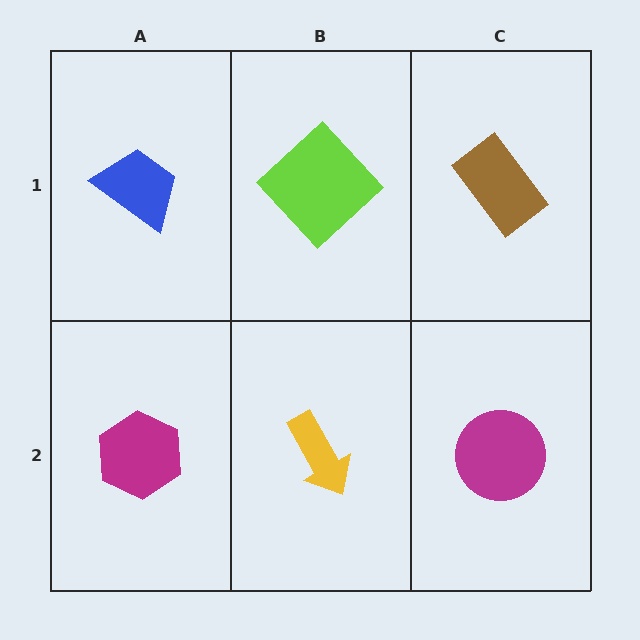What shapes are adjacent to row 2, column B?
A lime diamond (row 1, column B), a magenta hexagon (row 2, column A), a magenta circle (row 2, column C).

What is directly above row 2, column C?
A brown rectangle.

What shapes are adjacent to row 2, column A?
A blue trapezoid (row 1, column A), a yellow arrow (row 2, column B).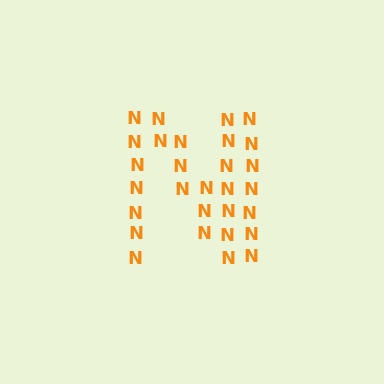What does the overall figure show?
The overall figure shows the letter N.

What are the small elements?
The small elements are letter N's.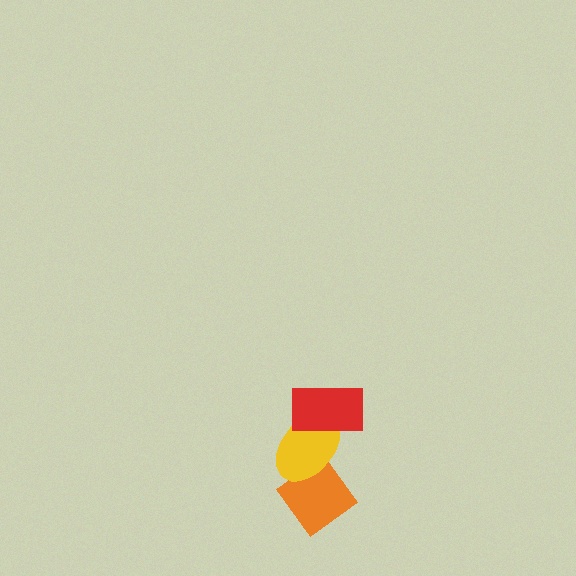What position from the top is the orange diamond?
The orange diamond is 3rd from the top.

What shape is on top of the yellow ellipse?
The red rectangle is on top of the yellow ellipse.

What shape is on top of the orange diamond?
The yellow ellipse is on top of the orange diamond.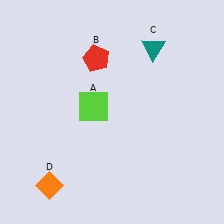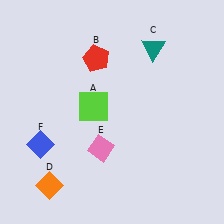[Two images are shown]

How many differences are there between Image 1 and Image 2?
There are 2 differences between the two images.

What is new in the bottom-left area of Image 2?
A blue diamond (F) was added in the bottom-left area of Image 2.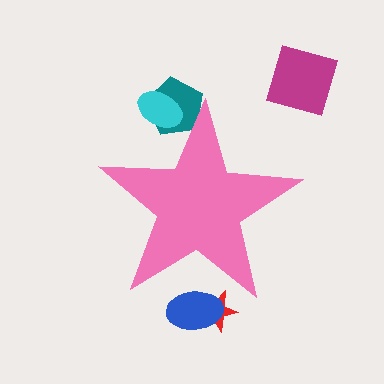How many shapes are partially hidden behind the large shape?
4 shapes are partially hidden.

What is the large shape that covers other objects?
A pink star.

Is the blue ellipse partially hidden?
Yes, the blue ellipse is partially hidden behind the pink star.